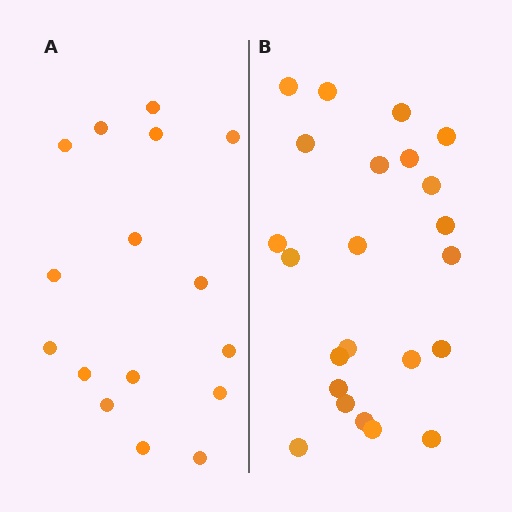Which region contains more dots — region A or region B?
Region B (the right region) has more dots.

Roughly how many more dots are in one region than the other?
Region B has roughly 8 or so more dots than region A.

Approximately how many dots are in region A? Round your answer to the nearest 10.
About 20 dots. (The exact count is 16, which rounds to 20.)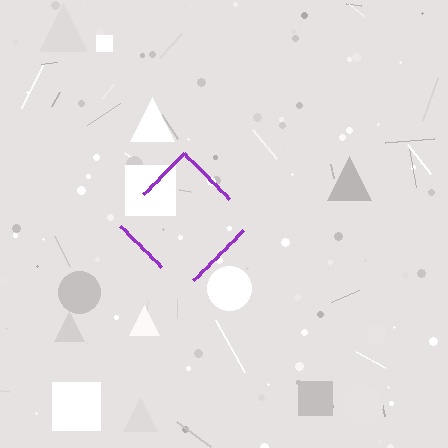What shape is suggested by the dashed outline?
The dashed outline suggests a diamond.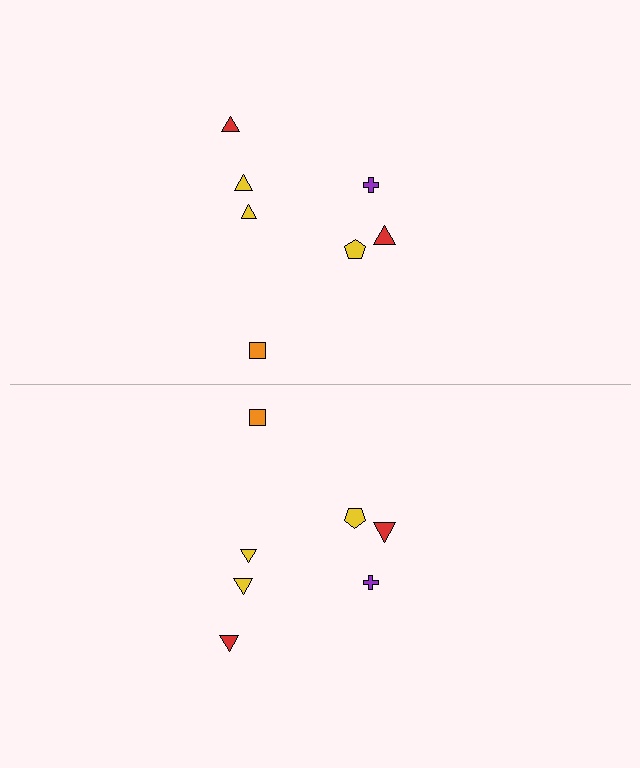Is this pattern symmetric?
Yes, this pattern has bilateral (reflection) symmetry.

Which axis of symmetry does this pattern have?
The pattern has a horizontal axis of symmetry running through the center of the image.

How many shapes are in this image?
There are 14 shapes in this image.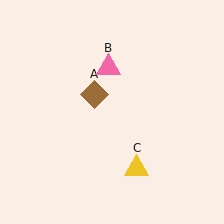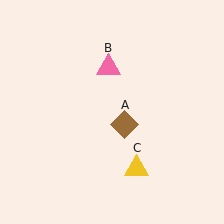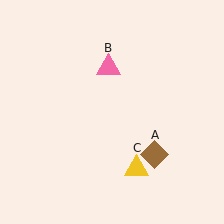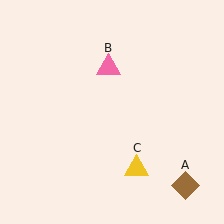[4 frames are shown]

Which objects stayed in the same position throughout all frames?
Pink triangle (object B) and yellow triangle (object C) remained stationary.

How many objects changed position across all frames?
1 object changed position: brown diamond (object A).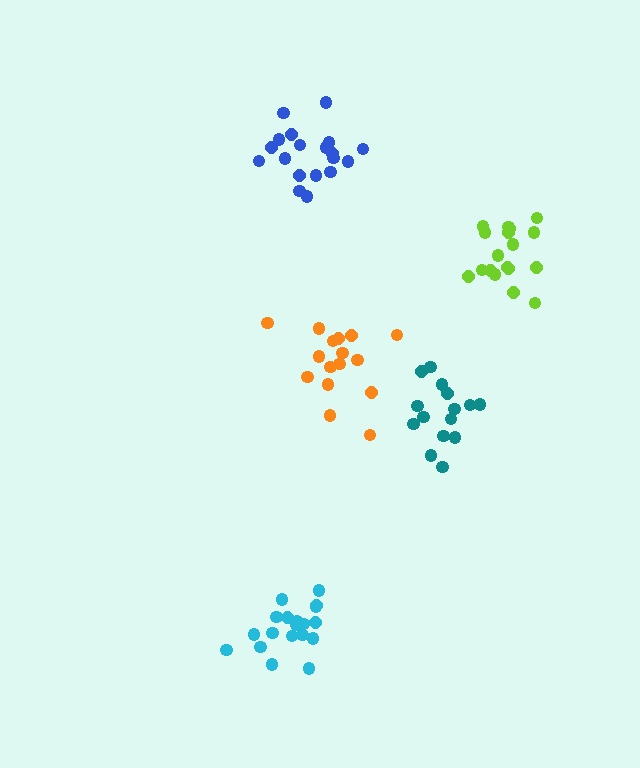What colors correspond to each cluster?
The clusters are colored: orange, blue, lime, teal, cyan.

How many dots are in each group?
Group 1: 16 dots, Group 2: 19 dots, Group 3: 18 dots, Group 4: 15 dots, Group 5: 19 dots (87 total).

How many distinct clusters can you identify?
There are 5 distinct clusters.